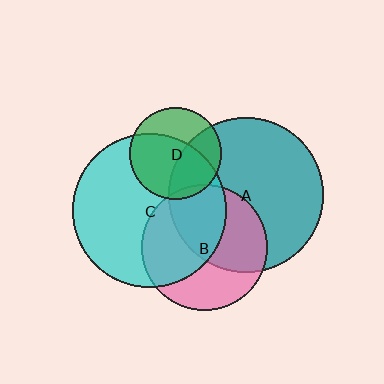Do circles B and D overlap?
Yes.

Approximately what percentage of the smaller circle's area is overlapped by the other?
Approximately 5%.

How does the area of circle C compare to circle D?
Approximately 2.8 times.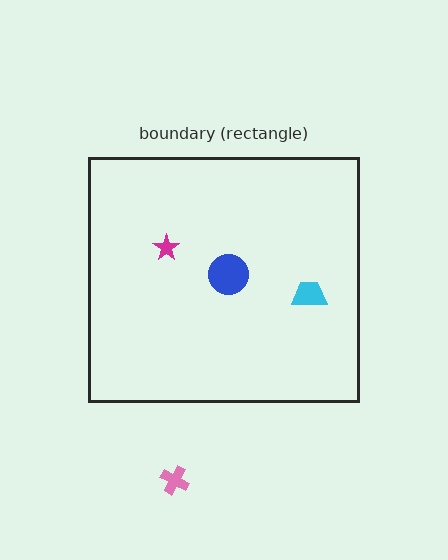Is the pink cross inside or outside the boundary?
Outside.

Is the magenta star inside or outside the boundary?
Inside.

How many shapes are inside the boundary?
3 inside, 1 outside.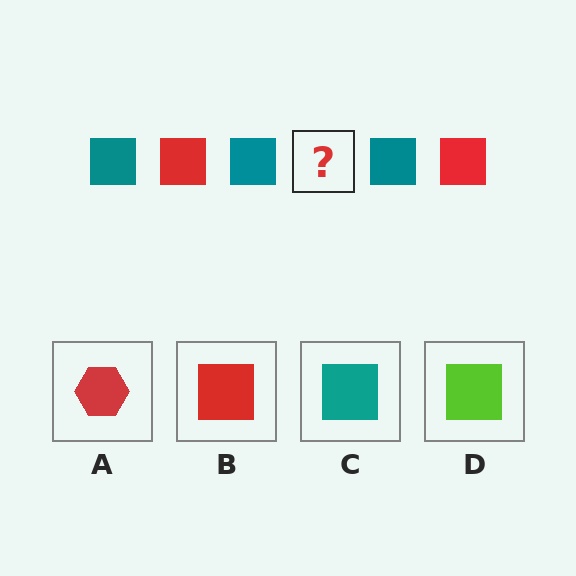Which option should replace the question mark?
Option B.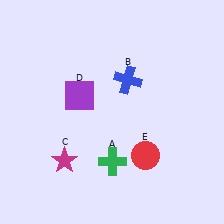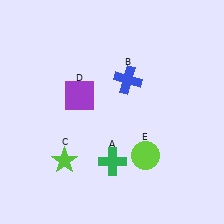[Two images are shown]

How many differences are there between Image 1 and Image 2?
There are 2 differences between the two images.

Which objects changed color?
C changed from magenta to lime. E changed from red to lime.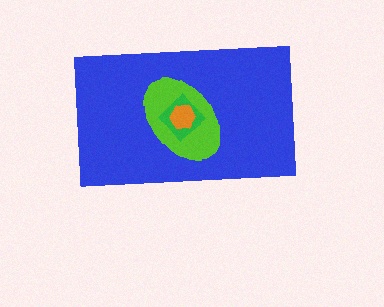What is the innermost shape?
The orange hexagon.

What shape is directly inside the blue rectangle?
The lime ellipse.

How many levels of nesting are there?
4.